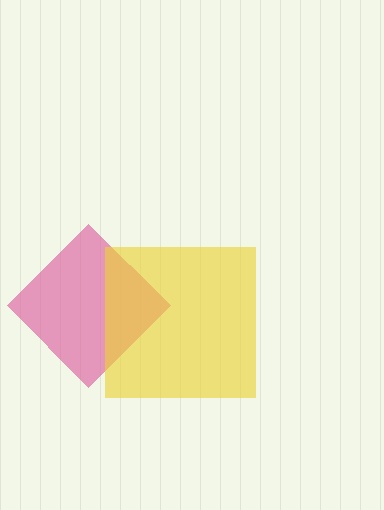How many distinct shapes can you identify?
There are 2 distinct shapes: a pink diamond, a yellow square.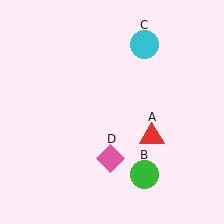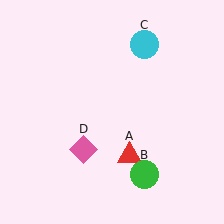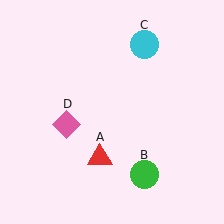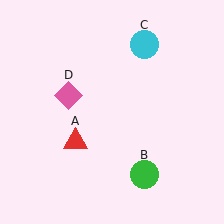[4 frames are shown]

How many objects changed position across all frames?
2 objects changed position: red triangle (object A), pink diamond (object D).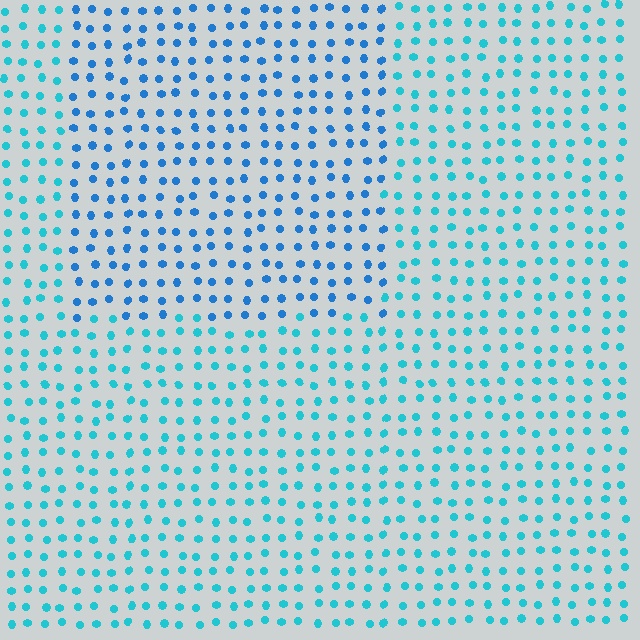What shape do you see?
I see a rectangle.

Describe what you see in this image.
The image is filled with small cyan elements in a uniform arrangement. A rectangle-shaped region is visible where the elements are tinted to a slightly different hue, forming a subtle color boundary.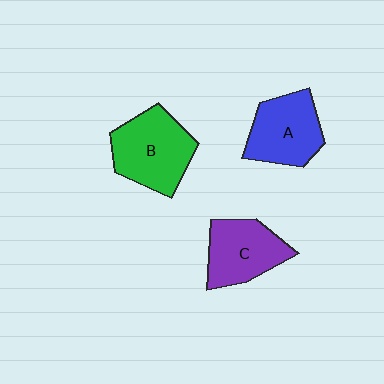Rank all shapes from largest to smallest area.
From largest to smallest: B (green), A (blue), C (purple).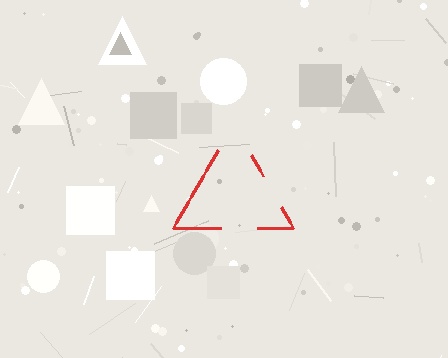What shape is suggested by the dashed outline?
The dashed outline suggests a triangle.